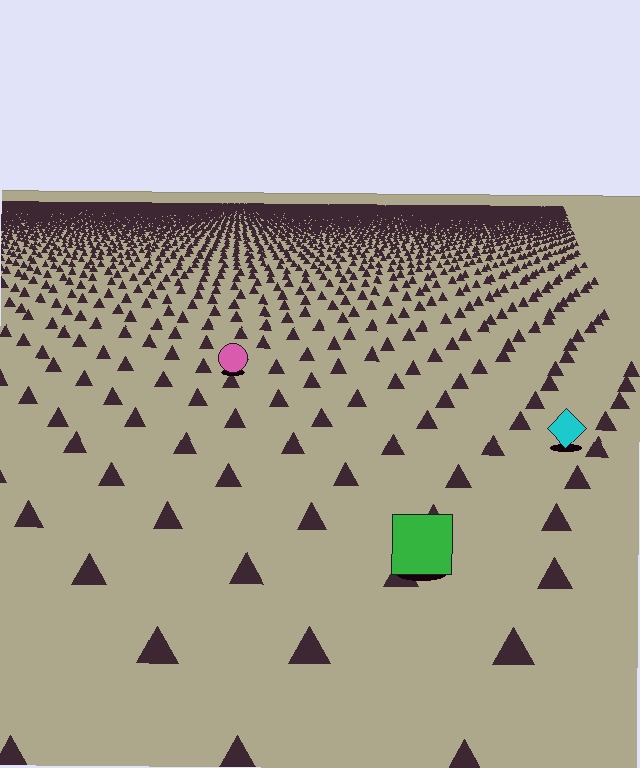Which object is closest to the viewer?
The green square is closest. The texture marks near it are larger and more spread out.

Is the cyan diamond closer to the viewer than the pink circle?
Yes. The cyan diamond is closer — you can tell from the texture gradient: the ground texture is coarser near it.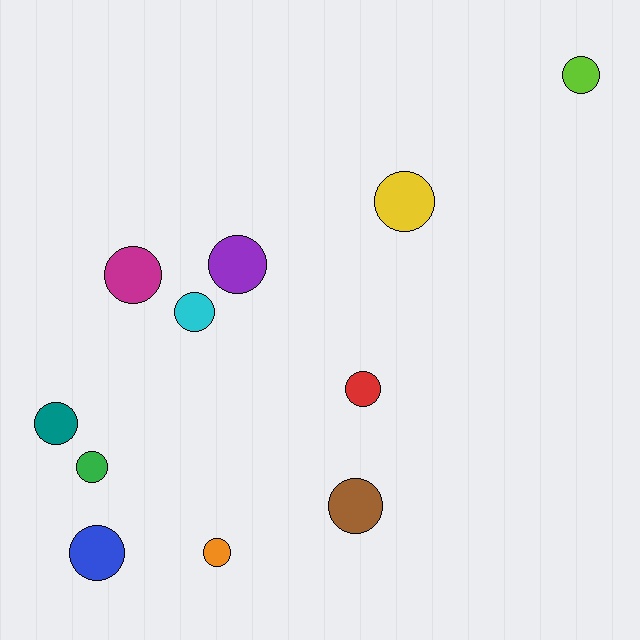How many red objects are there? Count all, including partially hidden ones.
There is 1 red object.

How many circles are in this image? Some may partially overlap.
There are 11 circles.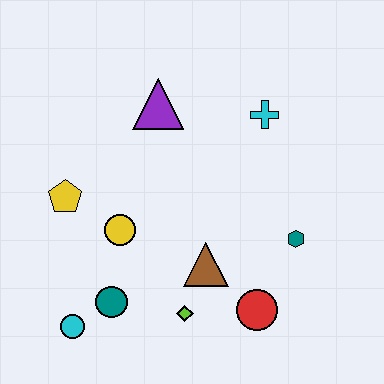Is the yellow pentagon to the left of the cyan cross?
Yes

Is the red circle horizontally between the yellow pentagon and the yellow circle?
No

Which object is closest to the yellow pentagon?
The yellow circle is closest to the yellow pentagon.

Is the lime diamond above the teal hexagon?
No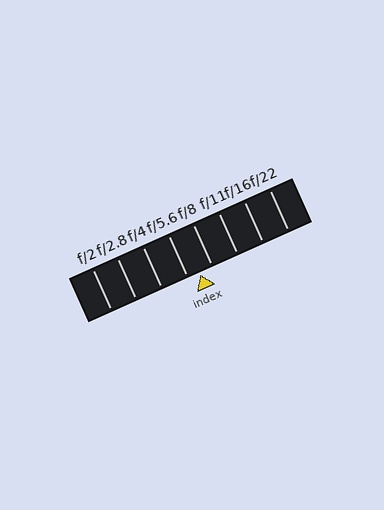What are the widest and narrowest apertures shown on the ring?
The widest aperture shown is f/2 and the narrowest is f/22.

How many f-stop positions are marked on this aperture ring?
There are 8 f-stop positions marked.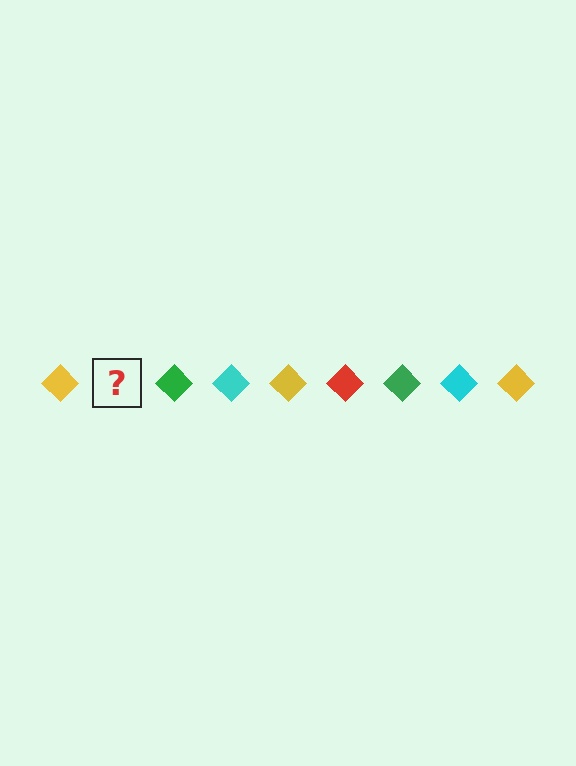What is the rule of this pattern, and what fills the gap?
The rule is that the pattern cycles through yellow, red, green, cyan diamonds. The gap should be filled with a red diamond.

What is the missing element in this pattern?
The missing element is a red diamond.